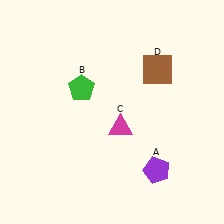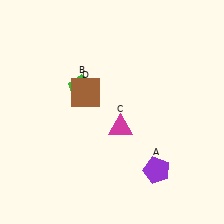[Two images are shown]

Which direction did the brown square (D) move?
The brown square (D) moved left.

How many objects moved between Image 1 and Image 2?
1 object moved between the two images.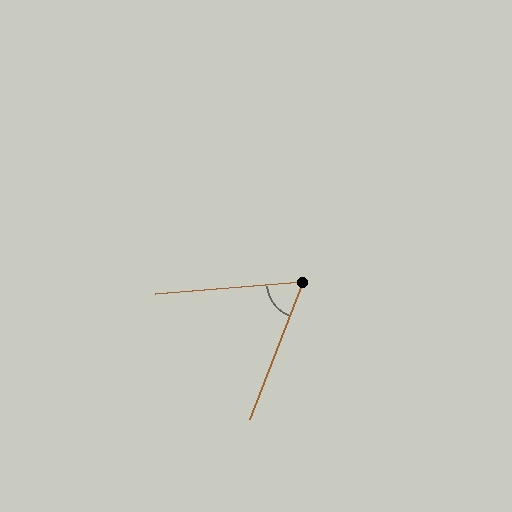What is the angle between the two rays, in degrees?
Approximately 65 degrees.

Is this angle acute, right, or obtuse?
It is acute.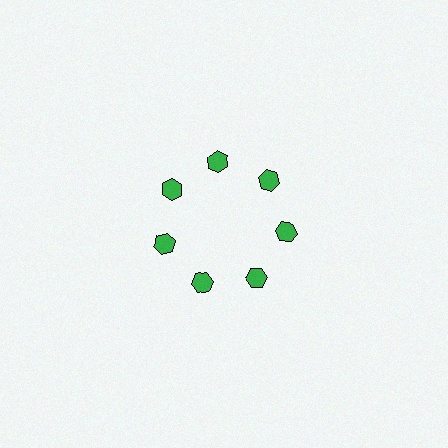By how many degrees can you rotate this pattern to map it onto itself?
The pattern maps onto itself every 51 degrees of rotation.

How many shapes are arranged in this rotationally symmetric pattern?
There are 7 shapes, arranged in 7 groups of 1.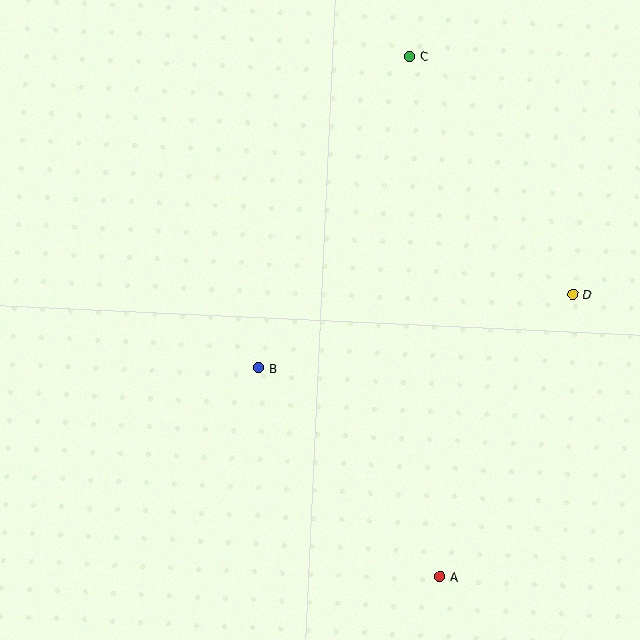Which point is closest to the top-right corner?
Point C is closest to the top-right corner.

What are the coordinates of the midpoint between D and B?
The midpoint between D and B is at (416, 331).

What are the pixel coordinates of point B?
Point B is at (259, 368).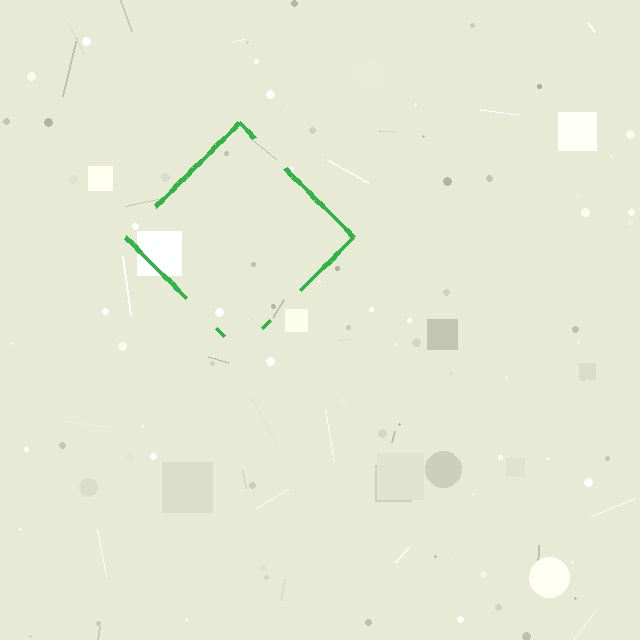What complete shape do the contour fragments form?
The contour fragments form a diamond.